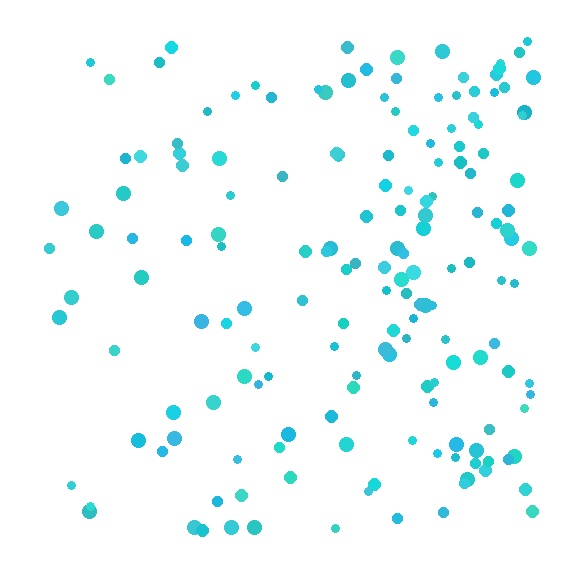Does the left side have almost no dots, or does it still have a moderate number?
Still a moderate number, just noticeably fewer than the right.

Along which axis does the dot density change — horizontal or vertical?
Horizontal.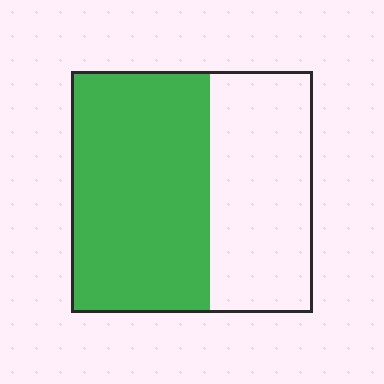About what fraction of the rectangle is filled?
About three fifths (3/5).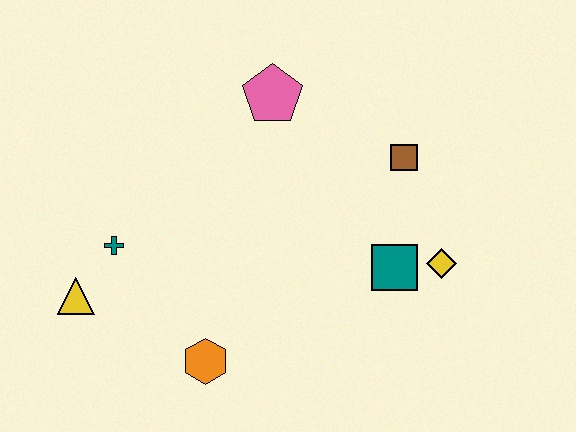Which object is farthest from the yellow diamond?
The yellow triangle is farthest from the yellow diamond.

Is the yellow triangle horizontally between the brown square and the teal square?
No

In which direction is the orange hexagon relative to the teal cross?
The orange hexagon is below the teal cross.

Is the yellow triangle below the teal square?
Yes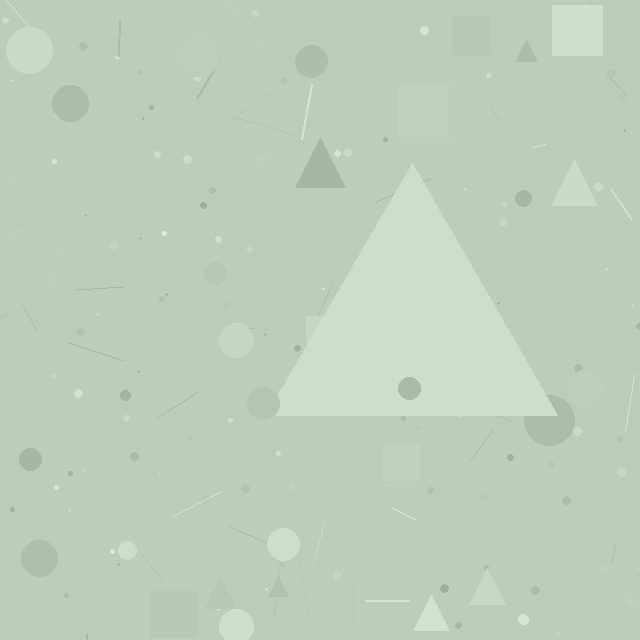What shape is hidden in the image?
A triangle is hidden in the image.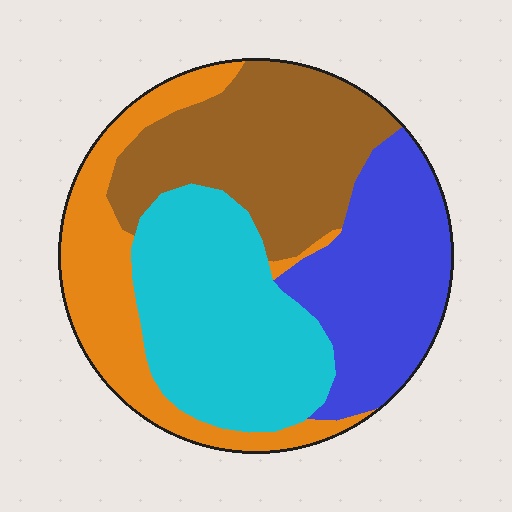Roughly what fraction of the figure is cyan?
Cyan takes up between a quarter and a half of the figure.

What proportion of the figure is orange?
Orange covers roughly 20% of the figure.